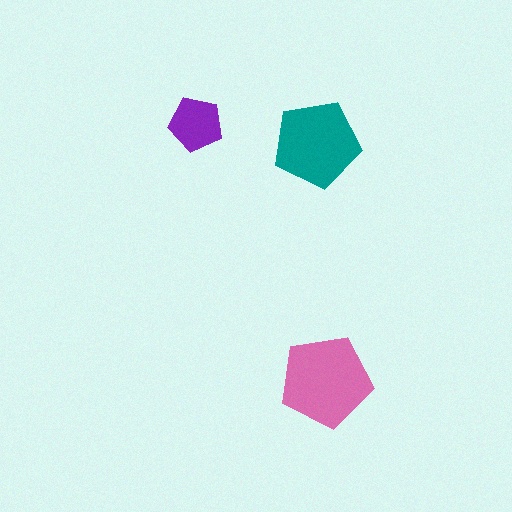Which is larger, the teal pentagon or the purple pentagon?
The teal one.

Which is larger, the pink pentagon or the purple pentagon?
The pink one.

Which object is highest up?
The purple pentagon is topmost.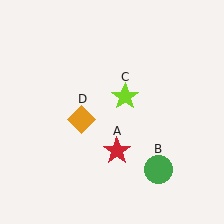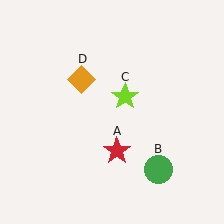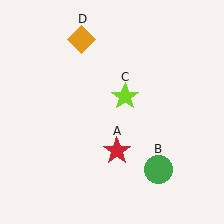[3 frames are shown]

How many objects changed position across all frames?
1 object changed position: orange diamond (object D).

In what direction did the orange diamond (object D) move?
The orange diamond (object D) moved up.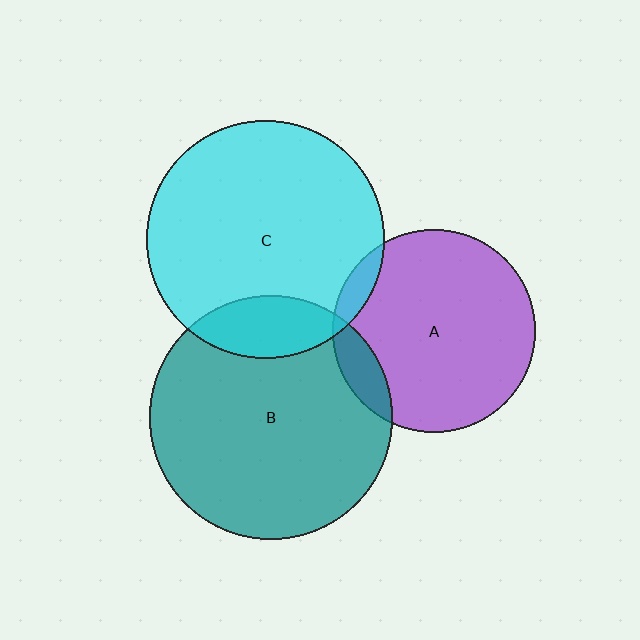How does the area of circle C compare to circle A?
Approximately 1.4 times.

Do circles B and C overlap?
Yes.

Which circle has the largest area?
Circle B (teal).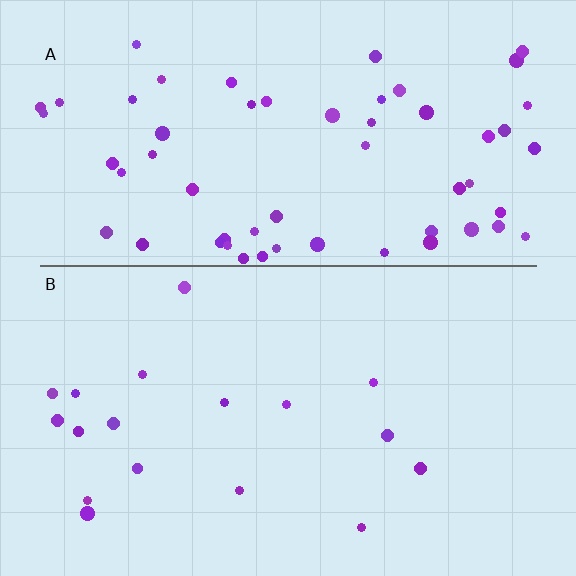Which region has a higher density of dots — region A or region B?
A (the top).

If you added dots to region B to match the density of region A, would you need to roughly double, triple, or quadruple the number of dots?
Approximately triple.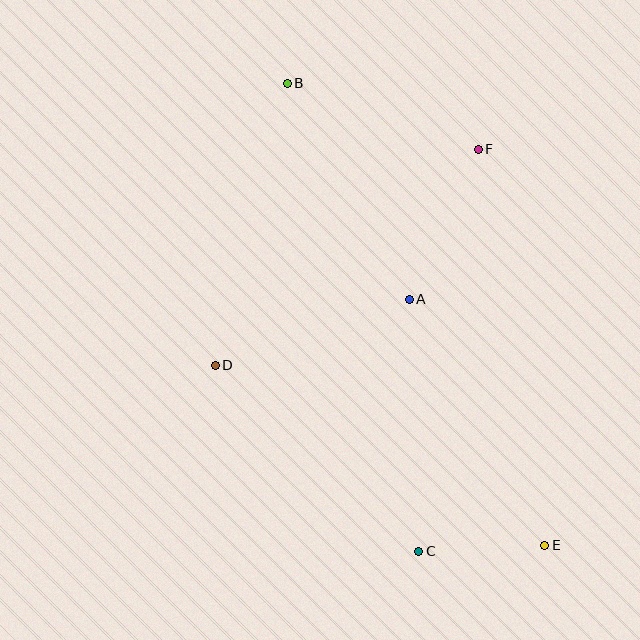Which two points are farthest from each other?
Points B and E are farthest from each other.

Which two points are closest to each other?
Points C and E are closest to each other.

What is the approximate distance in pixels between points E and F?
The distance between E and F is approximately 401 pixels.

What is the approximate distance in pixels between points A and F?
The distance between A and F is approximately 165 pixels.